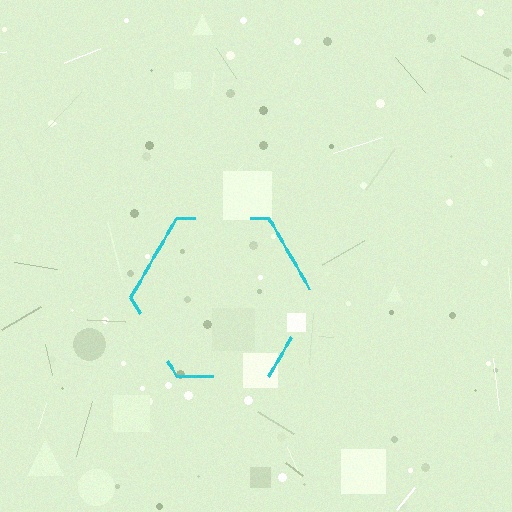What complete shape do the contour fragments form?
The contour fragments form a hexagon.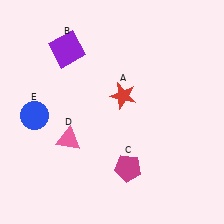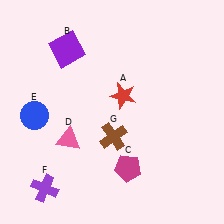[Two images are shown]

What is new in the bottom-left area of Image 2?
A purple cross (F) was added in the bottom-left area of Image 2.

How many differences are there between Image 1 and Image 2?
There are 2 differences between the two images.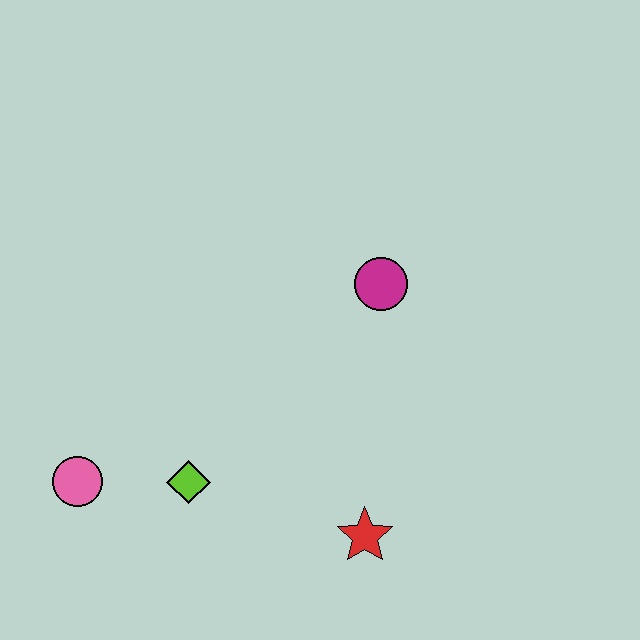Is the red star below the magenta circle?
Yes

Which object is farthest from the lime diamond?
The magenta circle is farthest from the lime diamond.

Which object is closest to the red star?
The lime diamond is closest to the red star.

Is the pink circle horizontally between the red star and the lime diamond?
No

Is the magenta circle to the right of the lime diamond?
Yes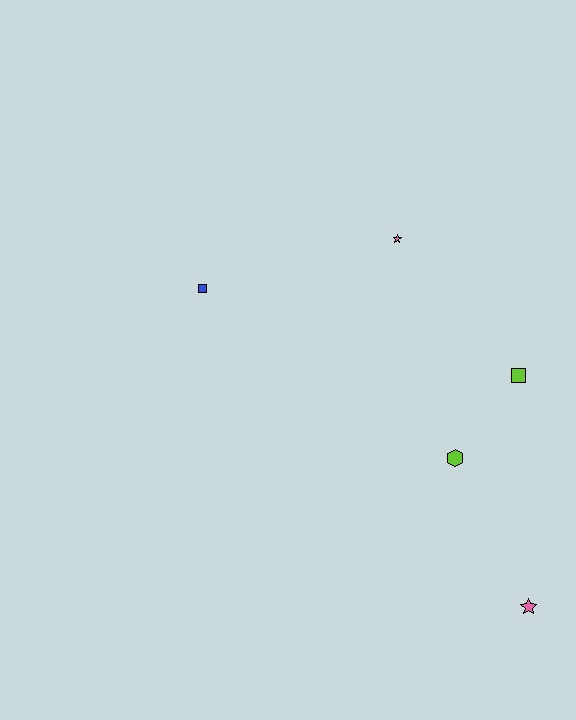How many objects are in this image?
There are 5 objects.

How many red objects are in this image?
There are no red objects.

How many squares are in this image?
There are 2 squares.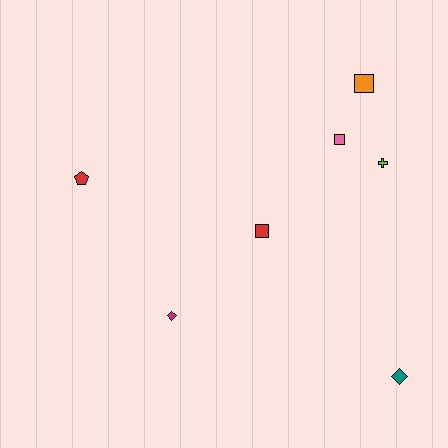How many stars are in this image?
There are no stars.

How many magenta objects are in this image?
There is 1 magenta object.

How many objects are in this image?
There are 7 objects.